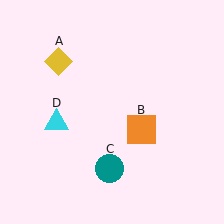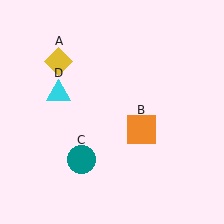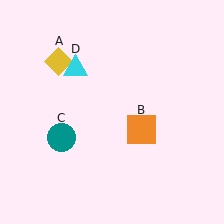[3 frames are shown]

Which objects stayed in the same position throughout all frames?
Yellow diamond (object A) and orange square (object B) remained stationary.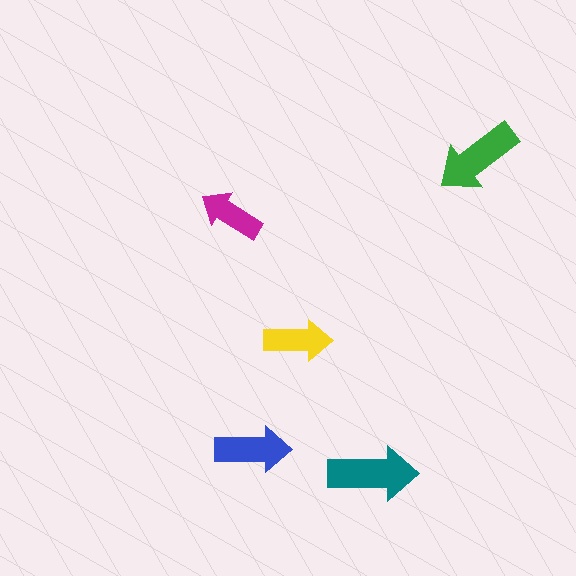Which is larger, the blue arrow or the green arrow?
The green one.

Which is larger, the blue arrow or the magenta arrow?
The blue one.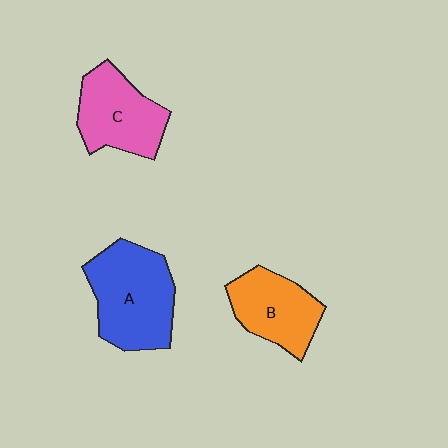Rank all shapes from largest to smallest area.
From largest to smallest: A (blue), C (pink), B (orange).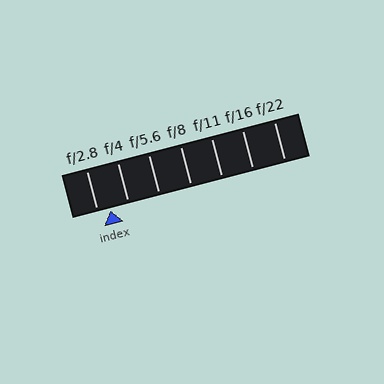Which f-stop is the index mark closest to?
The index mark is closest to f/2.8.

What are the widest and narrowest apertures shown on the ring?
The widest aperture shown is f/2.8 and the narrowest is f/22.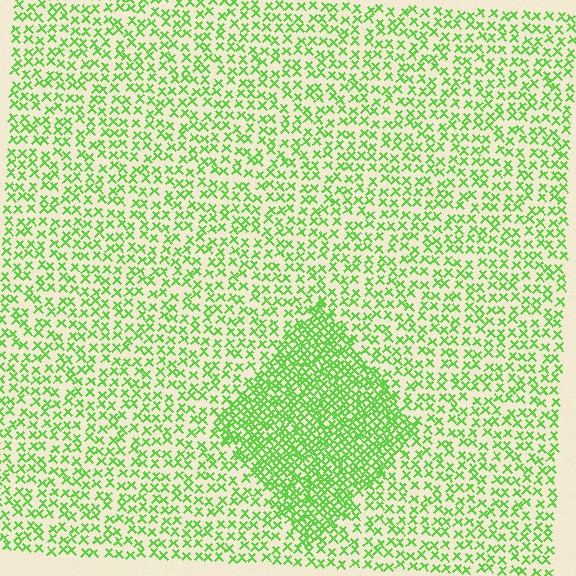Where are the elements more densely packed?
The elements are more densely packed inside the diamond boundary.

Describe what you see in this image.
The image contains small lime elements arranged at two different densities. A diamond-shaped region is visible where the elements are more densely packed than the surrounding area.